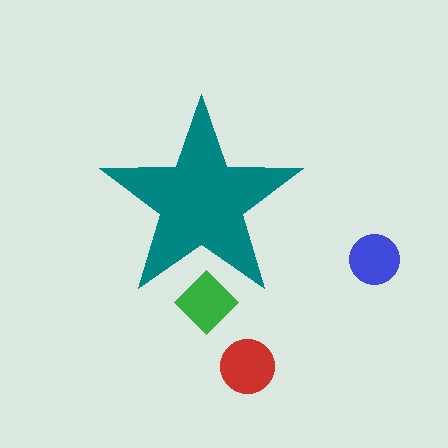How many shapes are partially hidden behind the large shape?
1 shape is partially hidden.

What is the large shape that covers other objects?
A teal star.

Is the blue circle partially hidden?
No, the blue circle is fully visible.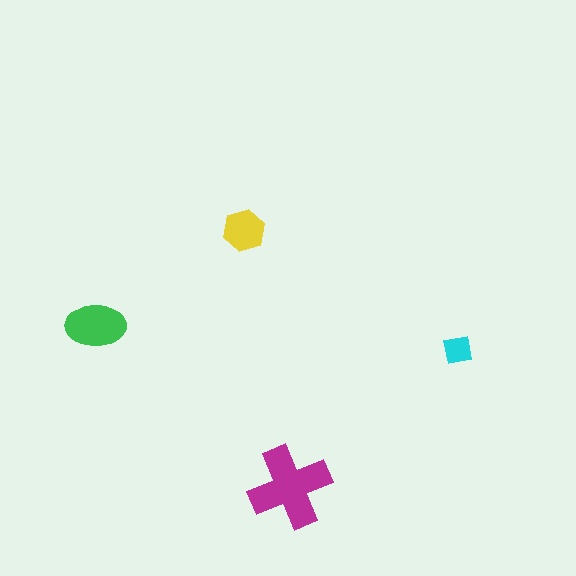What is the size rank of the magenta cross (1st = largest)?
1st.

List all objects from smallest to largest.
The cyan square, the yellow hexagon, the green ellipse, the magenta cross.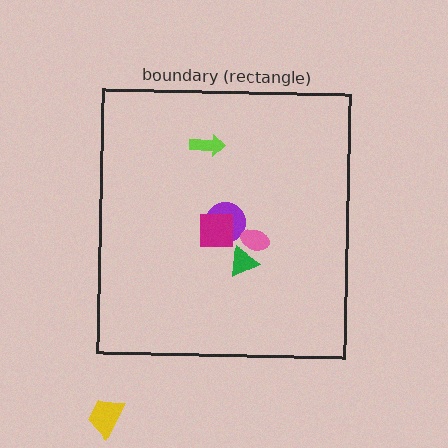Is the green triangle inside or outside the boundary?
Inside.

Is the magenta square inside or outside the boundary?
Inside.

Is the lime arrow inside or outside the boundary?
Inside.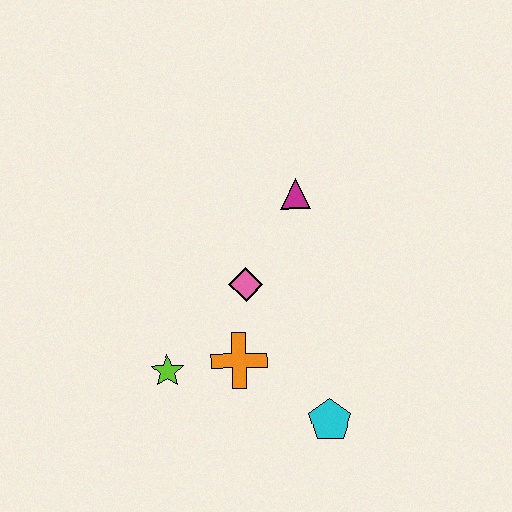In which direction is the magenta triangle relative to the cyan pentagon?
The magenta triangle is above the cyan pentagon.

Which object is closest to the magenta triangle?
The pink diamond is closest to the magenta triangle.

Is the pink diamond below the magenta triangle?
Yes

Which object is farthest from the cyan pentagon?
The magenta triangle is farthest from the cyan pentagon.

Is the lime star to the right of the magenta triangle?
No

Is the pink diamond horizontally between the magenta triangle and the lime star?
Yes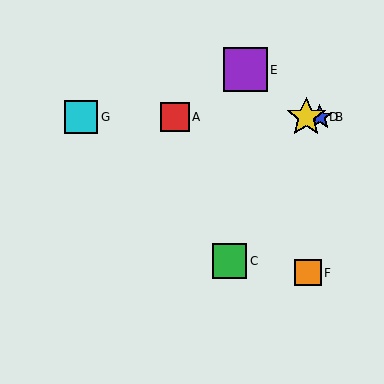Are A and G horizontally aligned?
Yes, both are at y≈117.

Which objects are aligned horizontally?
Objects A, B, D, G are aligned horizontally.